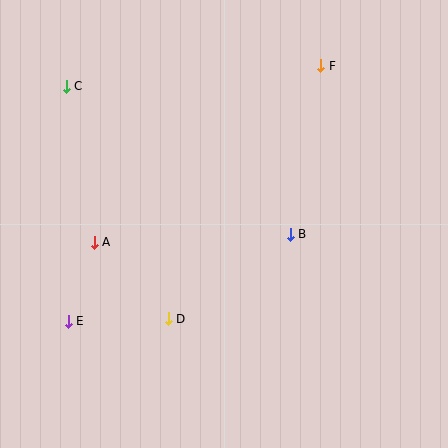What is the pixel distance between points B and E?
The distance between B and E is 239 pixels.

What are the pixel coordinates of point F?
Point F is at (321, 66).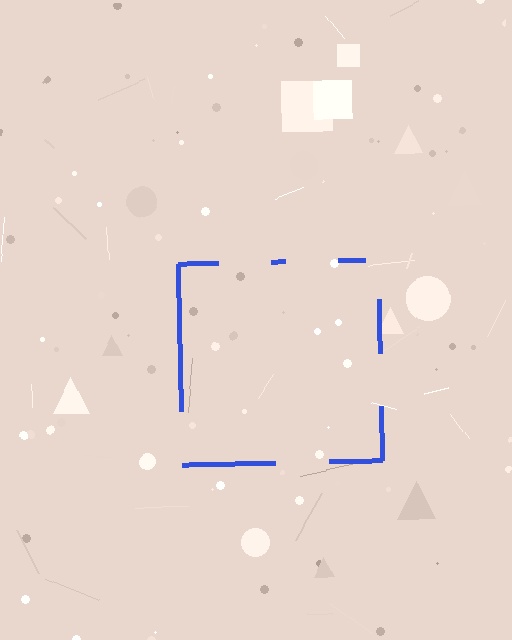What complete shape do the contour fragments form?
The contour fragments form a square.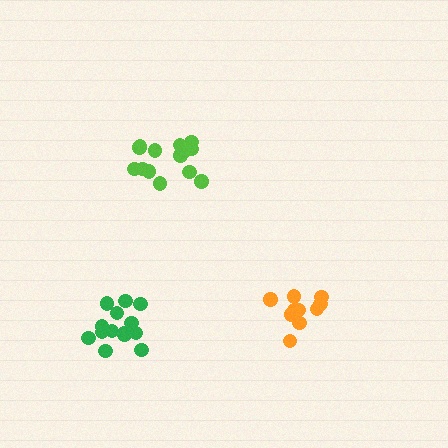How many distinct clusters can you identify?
There are 3 distinct clusters.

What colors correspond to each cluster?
The clusters are colored: orange, green, lime.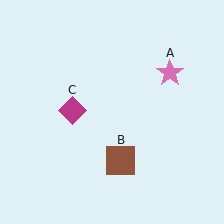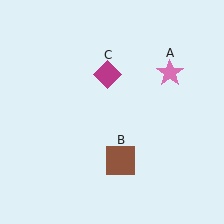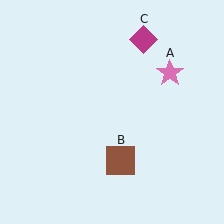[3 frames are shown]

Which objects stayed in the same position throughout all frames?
Pink star (object A) and brown square (object B) remained stationary.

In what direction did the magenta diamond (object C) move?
The magenta diamond (object C) moved up and to the right.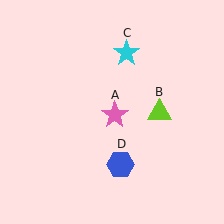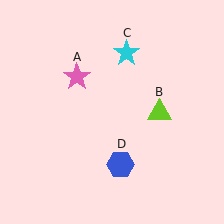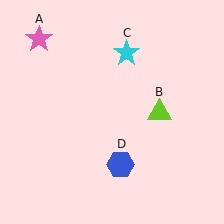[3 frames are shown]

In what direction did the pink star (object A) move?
The pink star (object A) moved up and to the left.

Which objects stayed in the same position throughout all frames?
Lime triangle (object B) and cyan star (object C) and blue hexagon (object D) remained stationary.